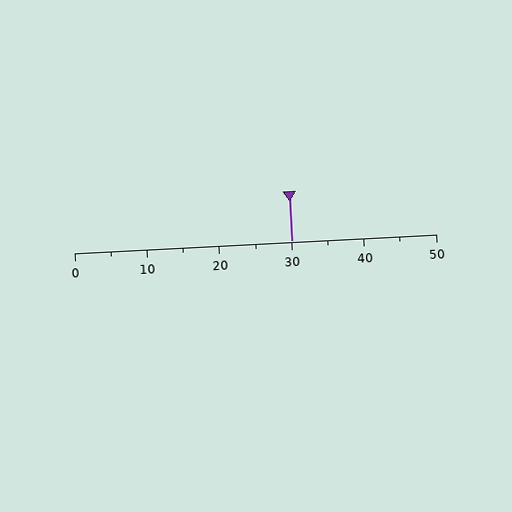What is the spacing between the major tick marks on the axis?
The major ticks are spaced 10 apart.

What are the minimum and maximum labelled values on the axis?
The axis runs from 0 to 50.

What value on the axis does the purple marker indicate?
The marker indicates approximately 30.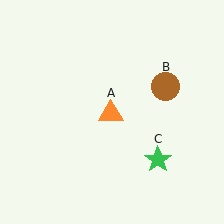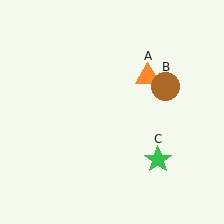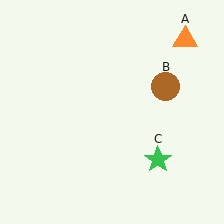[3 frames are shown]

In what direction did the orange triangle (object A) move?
The orange triangle (object A) moved up and to the right.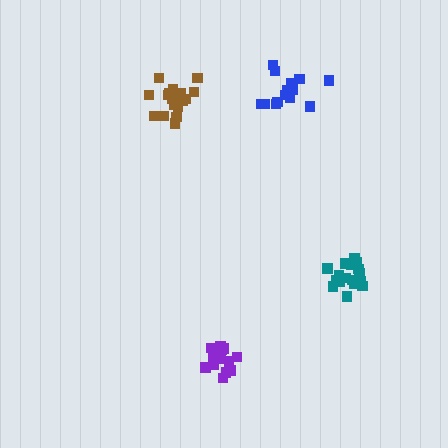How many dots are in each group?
Group 1: 19 dots, Group 2: 14 dots, Group 3: 16 dots, Group 4: 18 dots (67 total).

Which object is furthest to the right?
The teal cluster is rightmost.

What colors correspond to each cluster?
The clusters are colored: teal, purple, blue, brown.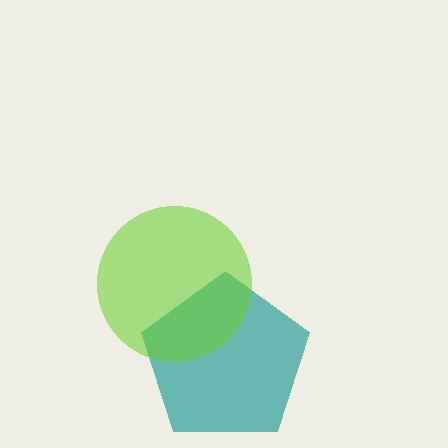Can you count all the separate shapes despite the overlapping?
Yes, there are 2 separate shapes.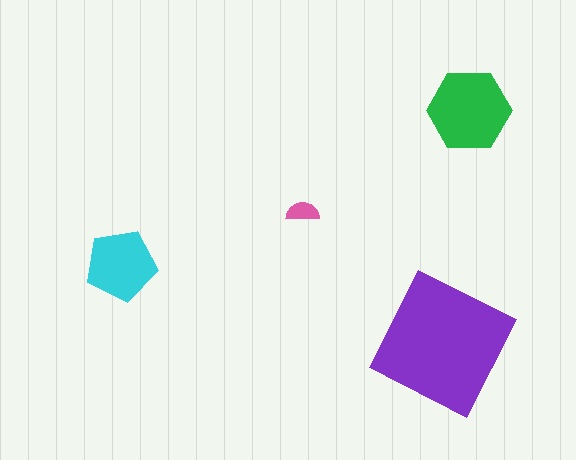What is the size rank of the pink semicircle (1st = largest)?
4th.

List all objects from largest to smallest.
The purple square, the green hexagon, the cyan pentagon, the pink semicircle.